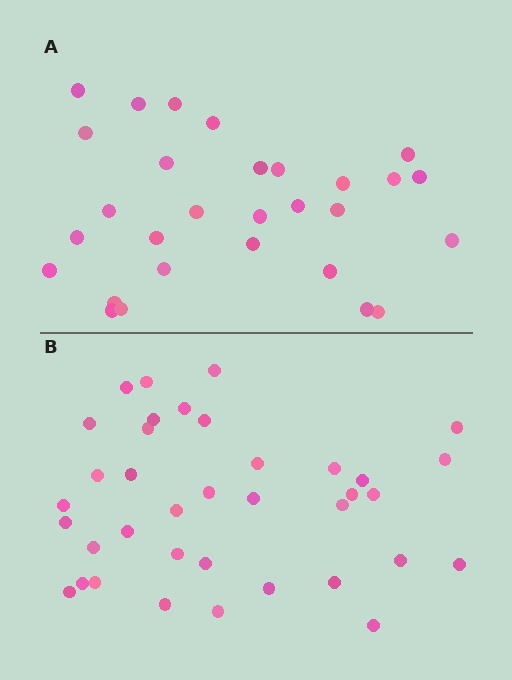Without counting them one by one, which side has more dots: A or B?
Region B (the bottom region) has more dots.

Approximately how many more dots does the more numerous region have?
Region B has roughly 8 or so more dots than region A.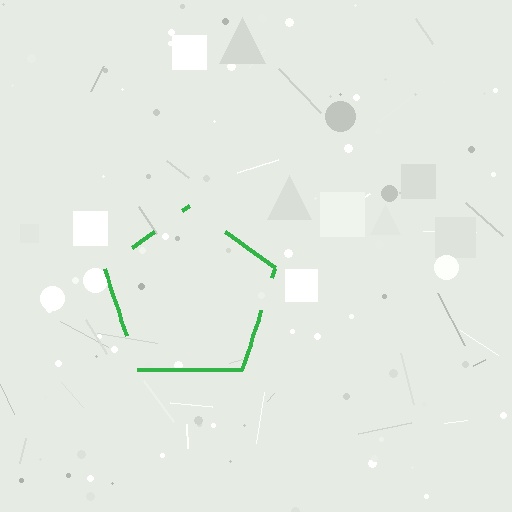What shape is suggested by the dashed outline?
The dashed outline suggests a pentagon.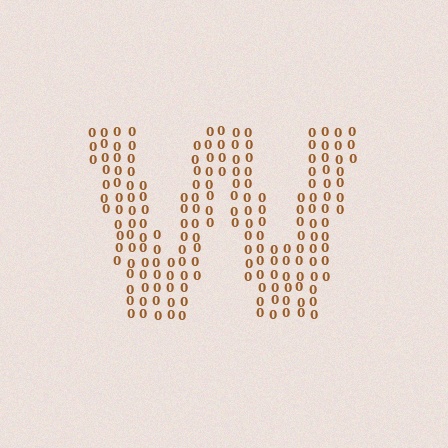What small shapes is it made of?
It is made of small digit 0's.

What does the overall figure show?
The overall figure shows the letter W.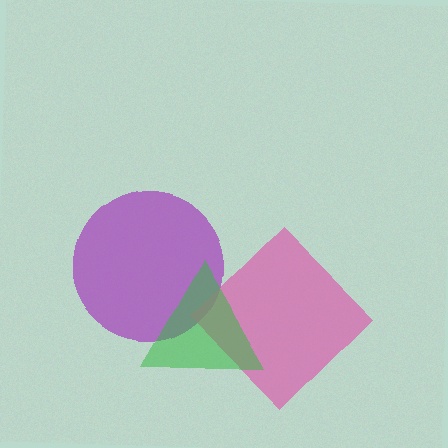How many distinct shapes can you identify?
There are 3 distinct shapes: a purple circle, a pink diamond, a green triangle.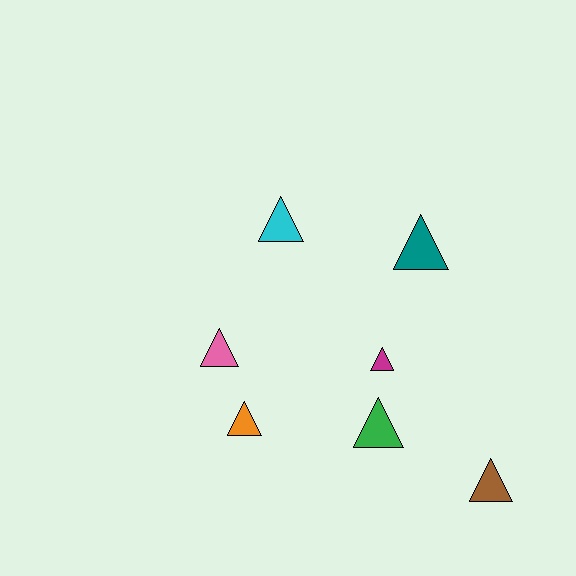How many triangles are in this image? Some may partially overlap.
There are 7 triangles.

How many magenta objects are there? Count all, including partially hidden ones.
There is 1 magenta object.